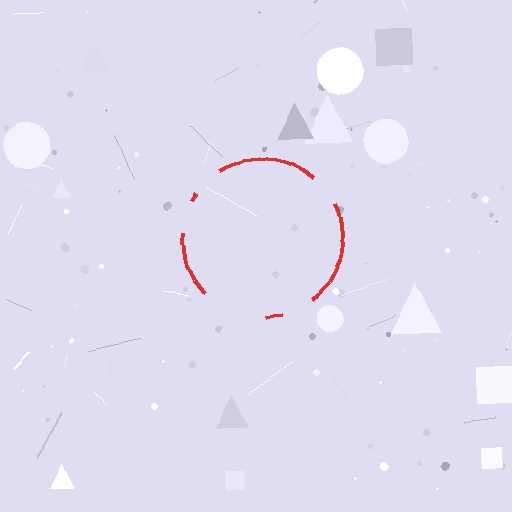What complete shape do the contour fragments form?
The contour fragments form a circle.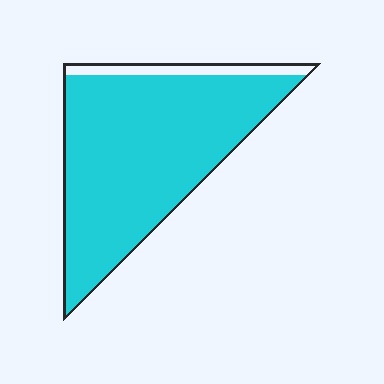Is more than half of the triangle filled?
Yes.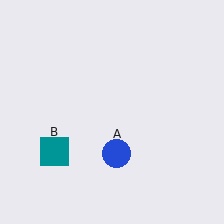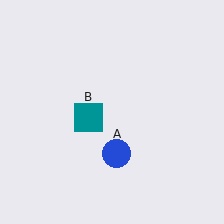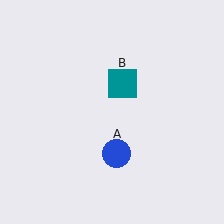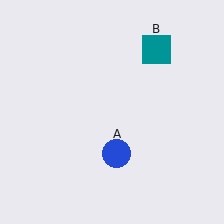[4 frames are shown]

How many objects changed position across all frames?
1 object changed position: teal square (object B).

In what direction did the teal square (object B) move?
The teal square (object B) moved up and to the right.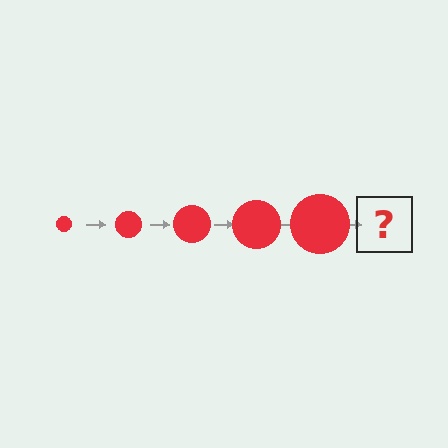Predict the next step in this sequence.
The next step is a red circle, larger than the previous one.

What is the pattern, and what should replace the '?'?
The pattern is that the circle gets progressively larger each step. The '?' should be a red circle, larger than the previous one.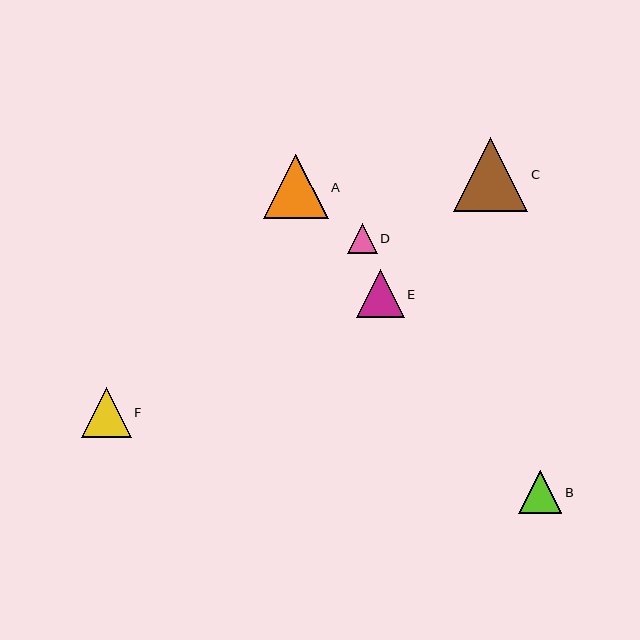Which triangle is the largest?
Triangle C is the largest with a size of approximately 74 pixels.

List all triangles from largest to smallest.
From largest to smallest: C, A, F, E, B, D.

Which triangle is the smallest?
Triangle D is the smallest with a size of approximately 30 pixels.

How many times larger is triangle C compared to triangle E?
Triangle C is approximately 1.6 times the size of triangle E.